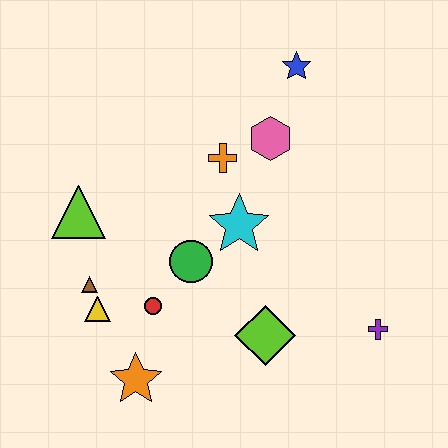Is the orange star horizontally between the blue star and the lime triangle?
Yes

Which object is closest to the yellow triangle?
The brown triangle is closest to the yellow triangle.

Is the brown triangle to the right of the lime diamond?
No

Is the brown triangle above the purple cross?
Yes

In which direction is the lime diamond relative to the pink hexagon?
The lime diamond is below the pink hexagon.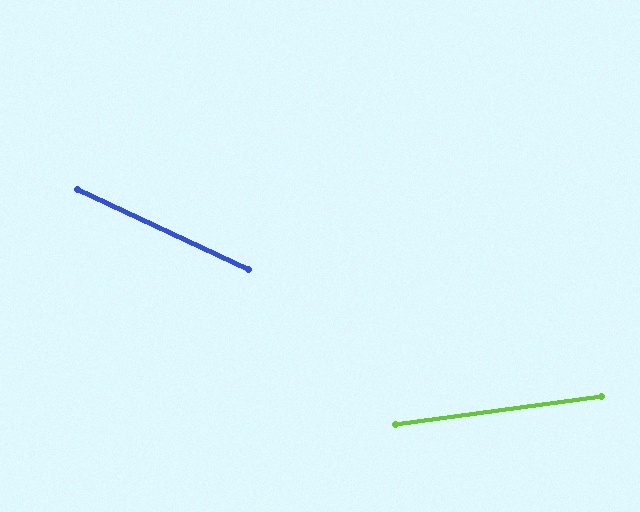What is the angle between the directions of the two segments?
Approximately 33 degrees.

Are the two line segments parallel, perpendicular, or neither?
Neither parallel nor perpendicular — they differ by about 33°.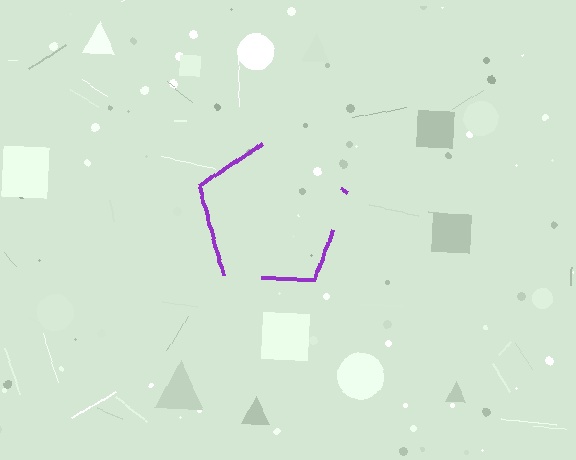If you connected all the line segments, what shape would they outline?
They would outline a pentagon.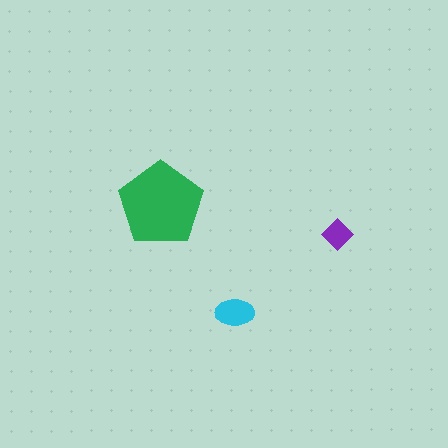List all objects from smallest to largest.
The purple diamond, the cyan ellipse, the green pentagon.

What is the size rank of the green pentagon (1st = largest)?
1st.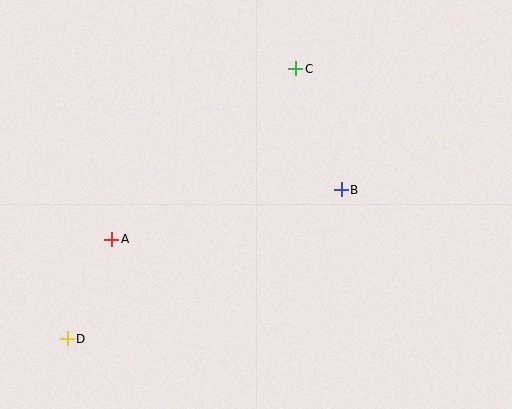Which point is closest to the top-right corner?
Point C is closest to the top-right corner.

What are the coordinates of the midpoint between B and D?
The midpoint between B and D is at (204, 264).